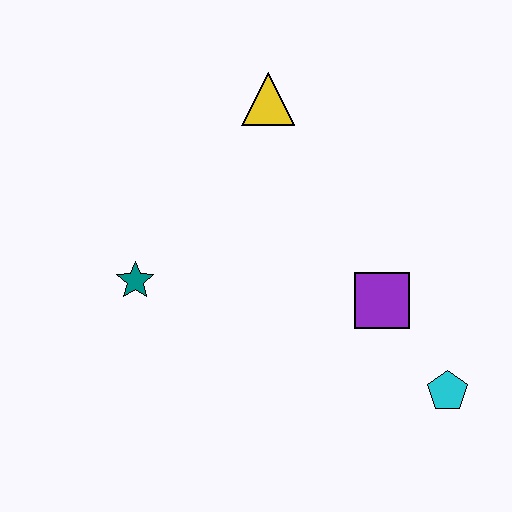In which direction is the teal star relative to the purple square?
The teal star is to the left of the purple square.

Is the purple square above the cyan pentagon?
Yes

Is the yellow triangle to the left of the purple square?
Yes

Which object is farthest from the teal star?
The cyan pentagon is farthest from the teal star.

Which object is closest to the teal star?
The yellow triangle is closest to the teal star.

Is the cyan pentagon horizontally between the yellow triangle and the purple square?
No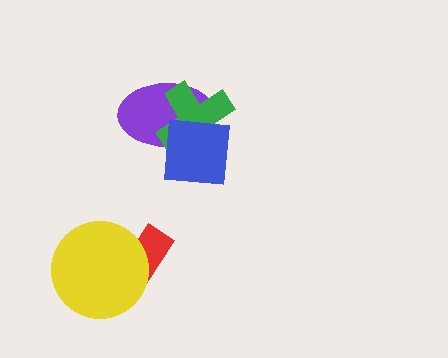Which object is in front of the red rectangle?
The yellow circle is in front of the red rectangle.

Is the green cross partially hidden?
Yes, it is partially covered by another shape.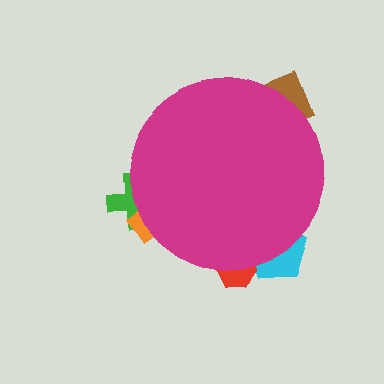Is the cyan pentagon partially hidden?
Yes, the cyan pentagon is partially hidden behind the magenta circle.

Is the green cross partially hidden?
Yes, the green cross is partially hidden behind the magenta circle.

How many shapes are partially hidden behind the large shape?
5 shapes are partially hidden.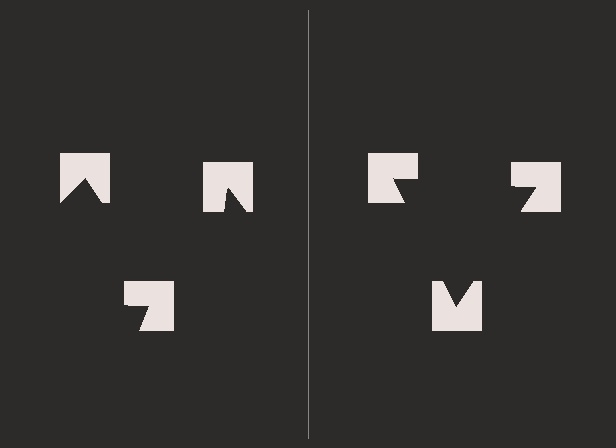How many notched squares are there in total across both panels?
6 — 3 on each side.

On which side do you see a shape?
An illusory triangle appears on the right side. On the left side the wedge cuts are rotated, so no coherent shape forms.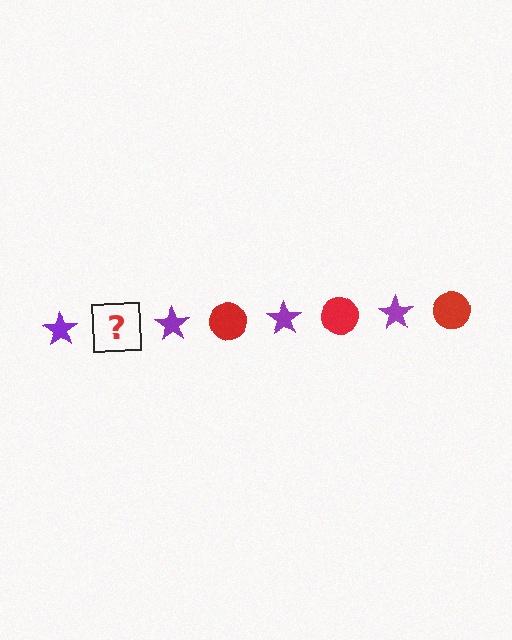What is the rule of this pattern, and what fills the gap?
The rule is that the pattern alternates between purple star and red circle. The gap should be filled with a red circle.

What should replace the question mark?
The question mark should be replaced with a red circle.